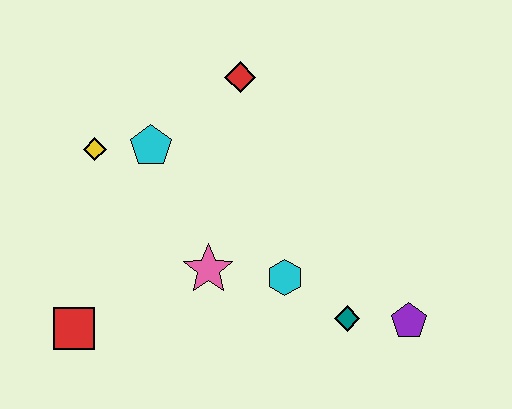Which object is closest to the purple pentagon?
The teal diamond is closest to the purple pentagon.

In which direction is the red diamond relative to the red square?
The red diamond is above the red square.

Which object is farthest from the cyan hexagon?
The yellow diamond is farthest from the cyan hexagon.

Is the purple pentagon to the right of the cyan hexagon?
Yes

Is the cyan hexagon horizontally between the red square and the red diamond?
No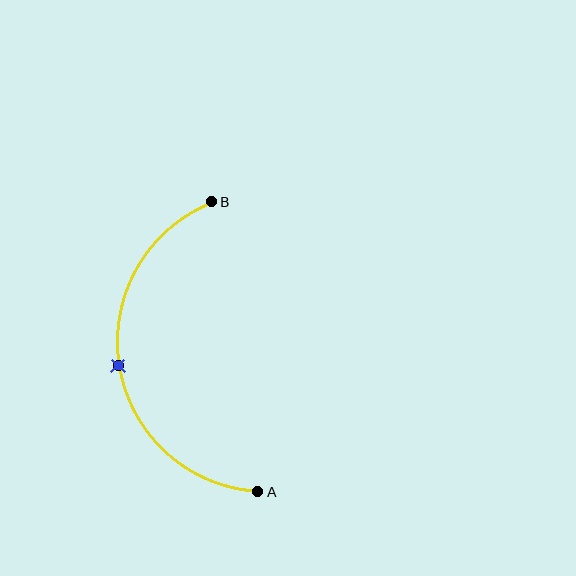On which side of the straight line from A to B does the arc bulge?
The arc bulges to the left of the straight line connecting A and B.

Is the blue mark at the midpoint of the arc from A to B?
Yes. The blue mark lies on the arc at equal arc-length from both A and B — it is the arc midpoint.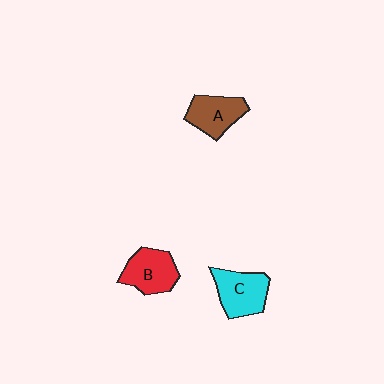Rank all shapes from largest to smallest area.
From largest to smallest: C (cyan), B (red), A (brown).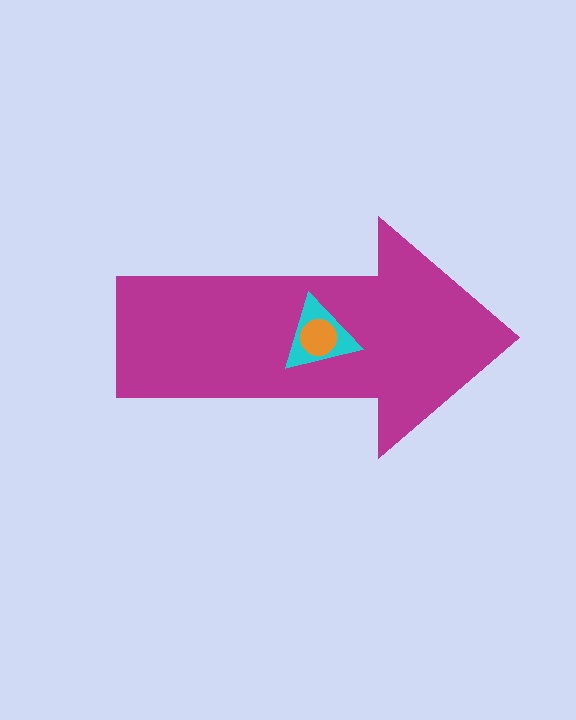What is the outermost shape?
The magenta arrow.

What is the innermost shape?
The orange circle.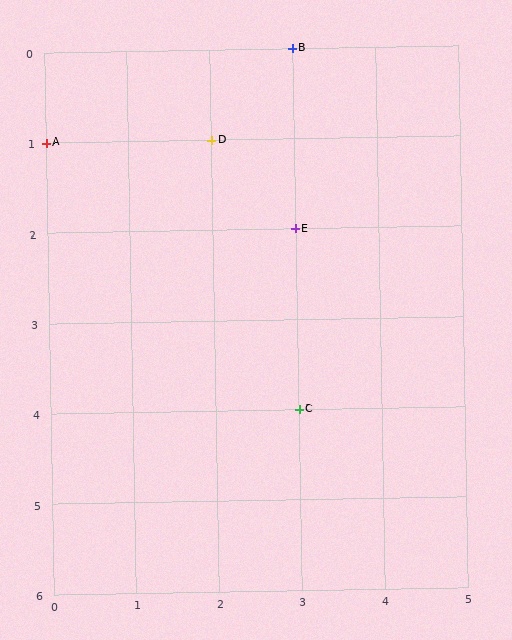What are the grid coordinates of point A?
Point A is at grid coordinates (0, 1).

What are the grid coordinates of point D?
Point D is at grid coordinates (2, 1).